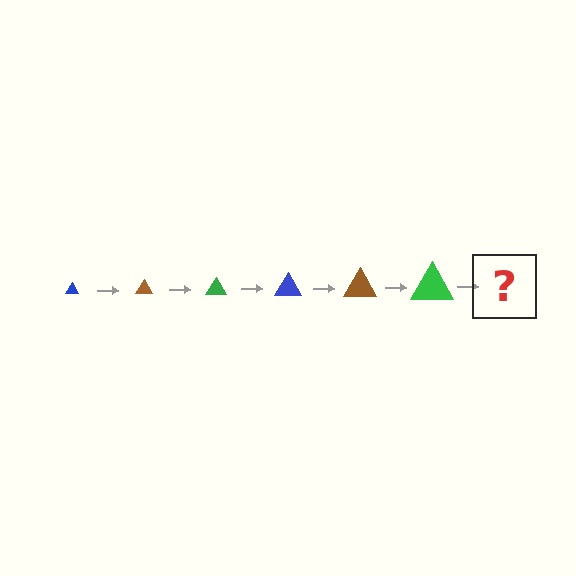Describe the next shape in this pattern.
It should be a blue triangle, larger than the previous one.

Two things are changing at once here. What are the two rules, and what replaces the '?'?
The two rules are that the triangle grows larger each step and the color cycles through blue, brown, and green. The '?' should be a blue triangle, larger than the previous one.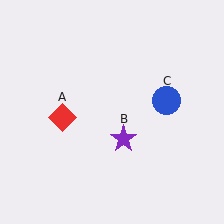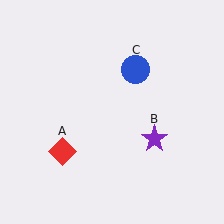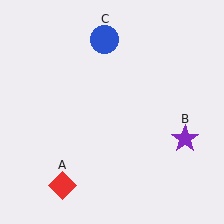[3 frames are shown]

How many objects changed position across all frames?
3 objects changed position: red diamond (object A), purple star (object B), blue circle (object C).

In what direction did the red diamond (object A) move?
The red diamond (object A) moved down.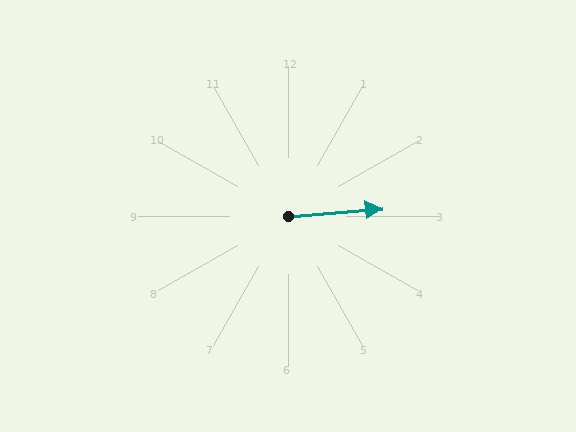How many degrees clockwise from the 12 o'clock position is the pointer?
Approximately 85 degrees.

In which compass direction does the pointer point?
East.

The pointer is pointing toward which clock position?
Roughly 3 o'clock.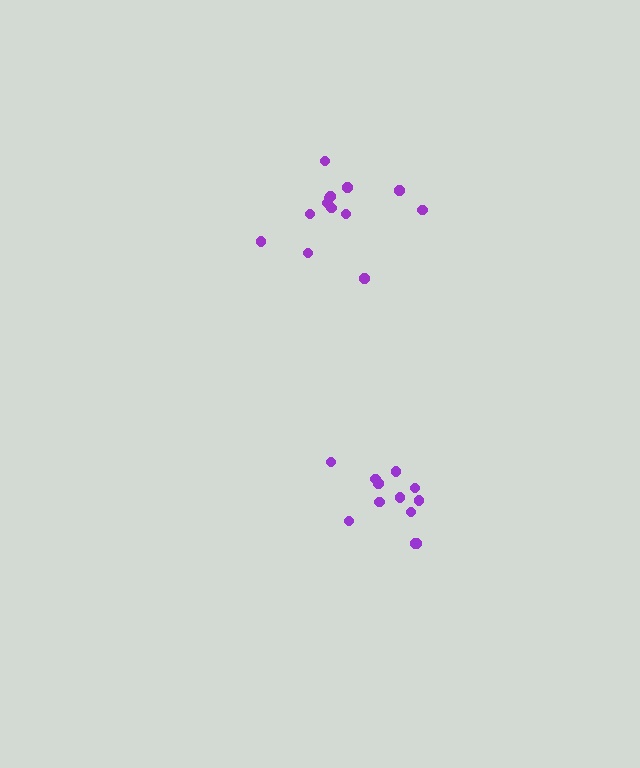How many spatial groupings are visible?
There are 2 spatial groupings.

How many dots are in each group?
Group 1: 13 dots, Group 2: 12 dots (25 total).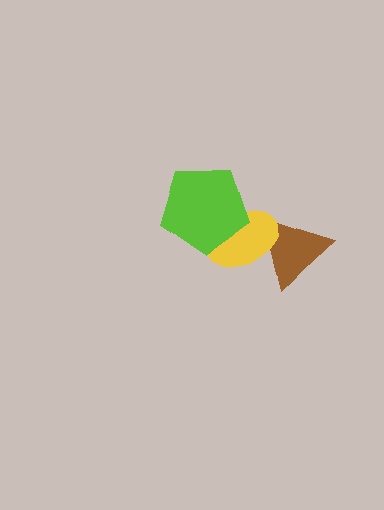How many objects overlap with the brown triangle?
1 object overlaps with the brown triangle.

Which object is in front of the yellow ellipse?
The lime pentagon is in front of the yellow ellipse.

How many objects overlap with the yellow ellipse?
2 objects overlap with the yellow ellipse.